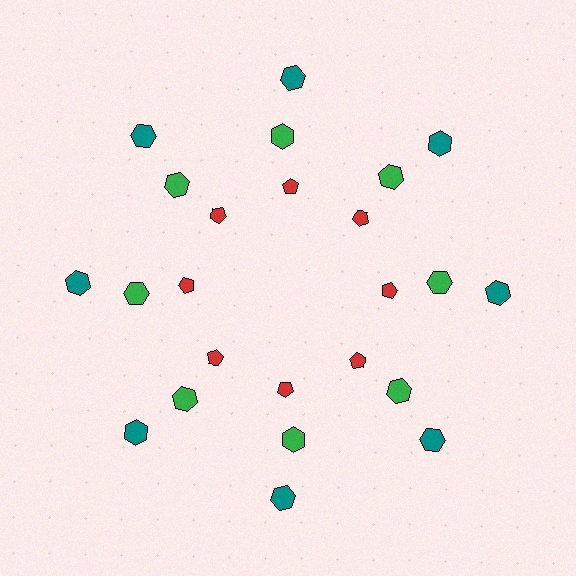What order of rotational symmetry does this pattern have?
This pattern has 8-fold rotational symmetry.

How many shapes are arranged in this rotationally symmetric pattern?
There are 24 shapes, arranged in 8 groups of 3.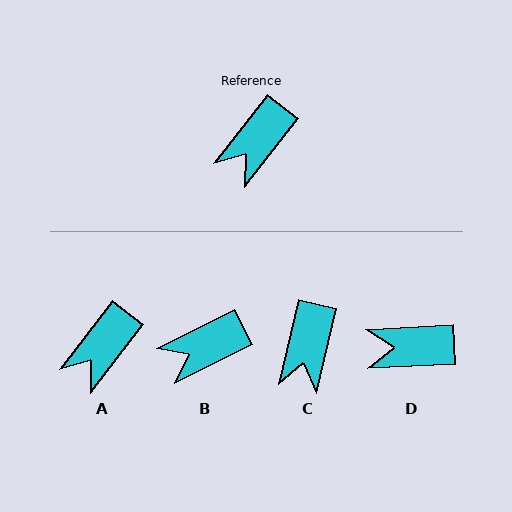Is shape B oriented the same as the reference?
No, it is off by about 25 degrees.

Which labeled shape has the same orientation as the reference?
A.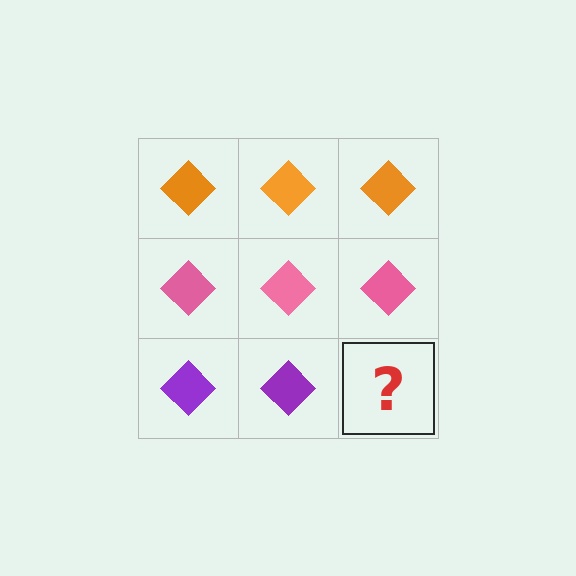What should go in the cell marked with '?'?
The missing cell should contain a purple diamond.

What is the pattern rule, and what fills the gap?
The rule is that each row has a consistent color. The gap should be filled with a purple diamond.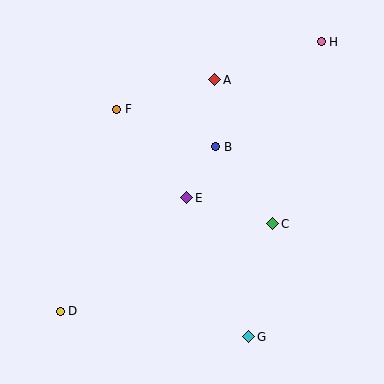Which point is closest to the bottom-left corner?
Point D is closest to the bottom-left corner.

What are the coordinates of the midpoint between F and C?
The midpoint between F and C is at (195, 166).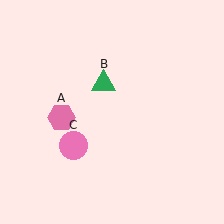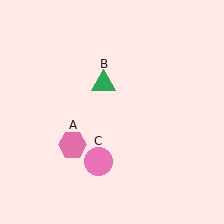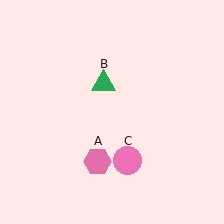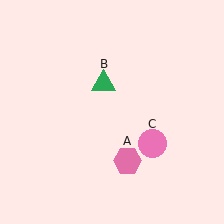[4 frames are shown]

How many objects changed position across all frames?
2 objects changed position: pink hexagon (object A), pink circle (object C).